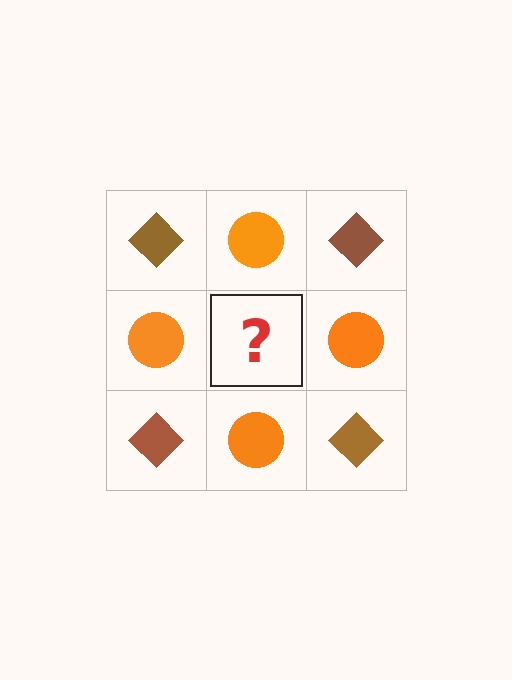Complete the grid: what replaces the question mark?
The question mark should be replaced with a brown diamond.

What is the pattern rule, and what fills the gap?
The rule is that it alternates brown diamond and orange circle in a checkerboard pattern. The gap should be filled with a brown diamond.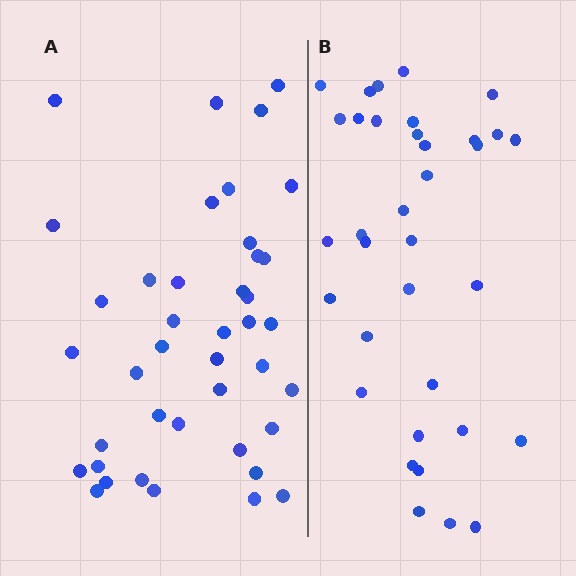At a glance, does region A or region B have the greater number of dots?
Region A (the left region) has more dots.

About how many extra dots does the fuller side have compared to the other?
Region A has about 6 more dots than region B.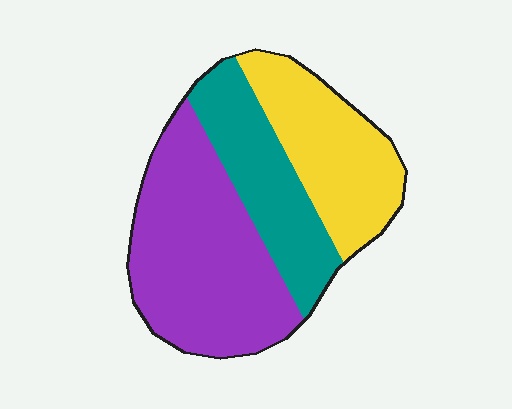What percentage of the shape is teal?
Teal takes up about one quarter (1/4) of the shape.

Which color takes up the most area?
Purple, at roughly 45%.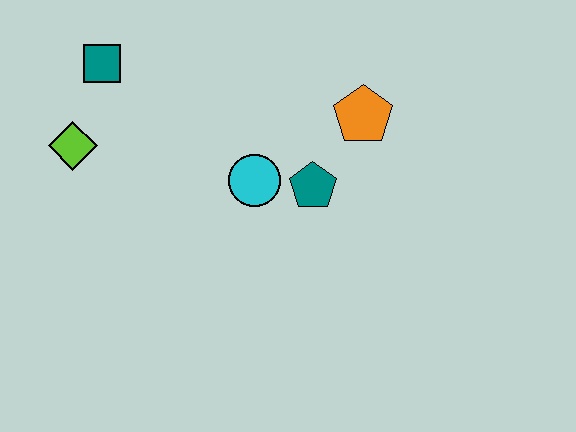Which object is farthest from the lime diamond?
The orange pentagon is farthest from the lime diamond.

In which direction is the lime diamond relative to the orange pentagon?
The lime diamond is to the left of the orange pentagon.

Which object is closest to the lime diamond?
The teal square is closest to the lime diamond.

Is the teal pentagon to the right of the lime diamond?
Yes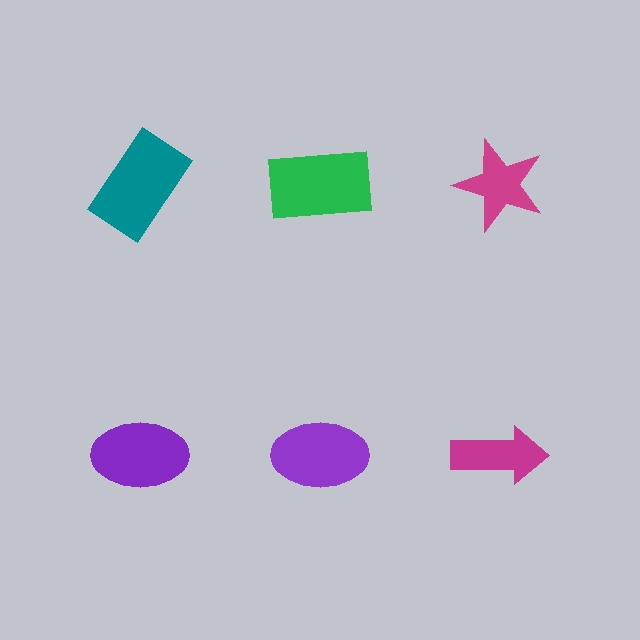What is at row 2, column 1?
A purple ellipse.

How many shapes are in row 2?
3 shapes.